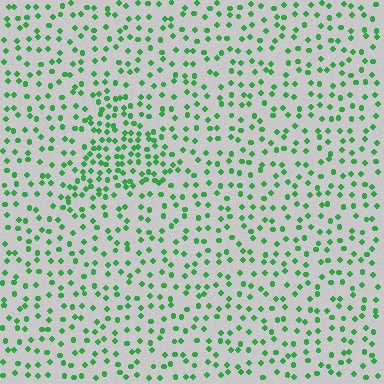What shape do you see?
I see a triangle.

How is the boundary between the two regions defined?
The boundary is defined by a change in element density (approximately 2.0x ratio). All elements are the same color, size, and shape.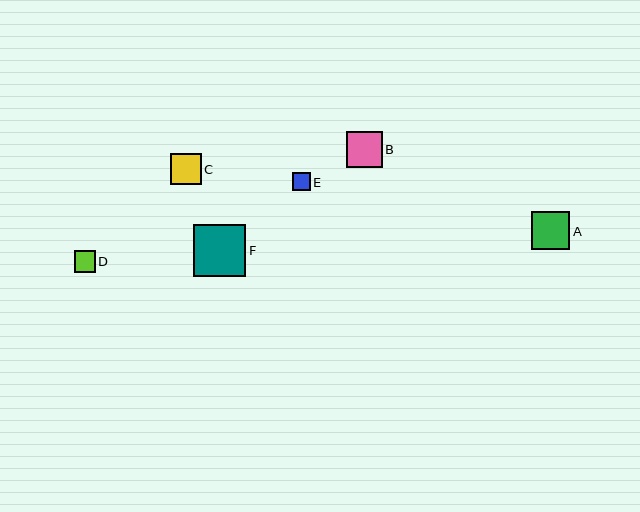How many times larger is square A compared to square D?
Square A is approximately 1.8 times the size of square D.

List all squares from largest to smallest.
From largest to smallest: F, A, B, C, D, E.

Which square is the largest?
Square F is the largest with a size of approximately 52 pixels.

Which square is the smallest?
Square E is the smallest with a size of approximately 18 pixels.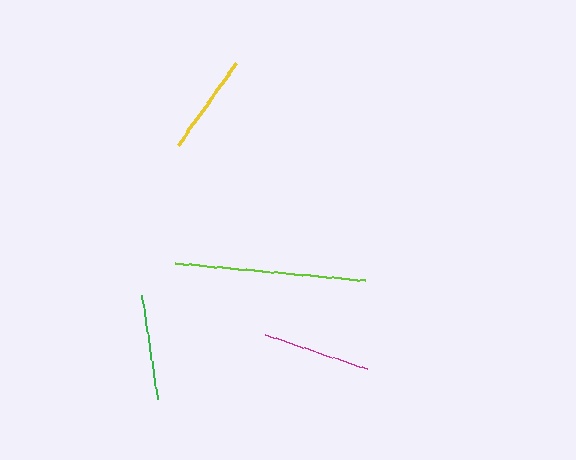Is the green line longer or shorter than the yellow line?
The green line is longer than the yellow line.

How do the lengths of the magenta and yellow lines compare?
The magenta and yellow lines are approximately the same length.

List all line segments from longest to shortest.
From longest to shortest: lime, magenta, green, yellow.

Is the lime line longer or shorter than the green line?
The lime line is longer than the green line.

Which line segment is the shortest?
The yellow line is the shortest at approximately 101 pixels.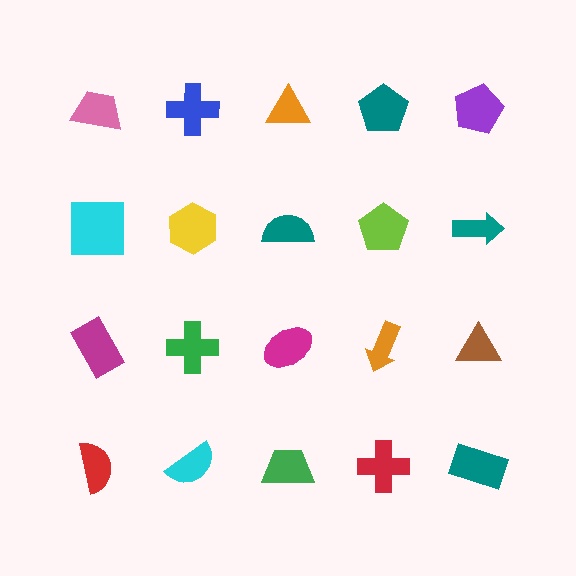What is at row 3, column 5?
A brown triangle.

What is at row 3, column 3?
A magenta ellipse.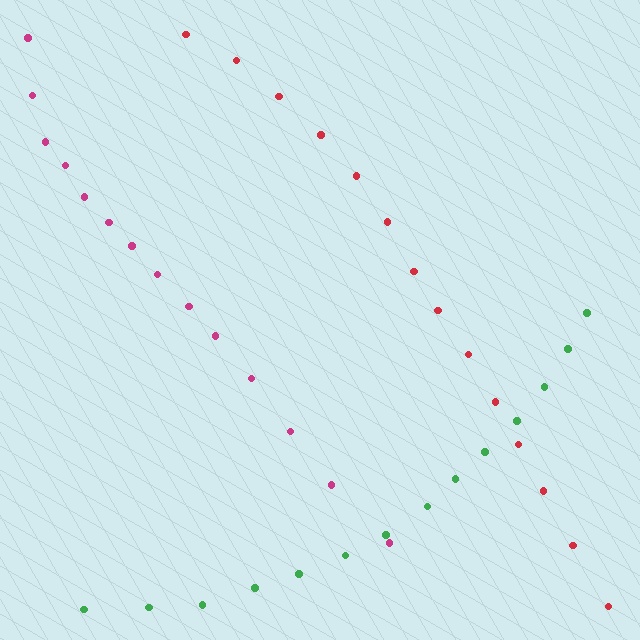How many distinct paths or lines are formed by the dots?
There are 3 distinct paths.